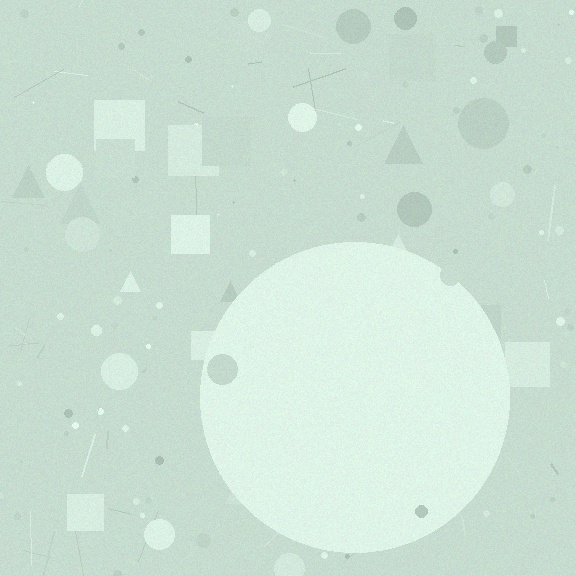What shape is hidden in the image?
A circle is hidden in the image.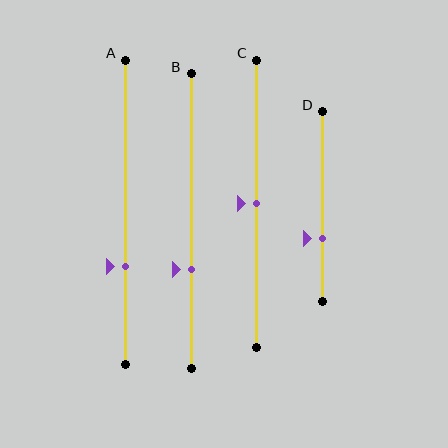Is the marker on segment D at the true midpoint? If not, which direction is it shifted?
No, the marker on segment D is shifted downward by about 17% of the segment length.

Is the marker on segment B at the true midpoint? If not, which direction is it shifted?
No, the marker on segment B is shifted downward by about 16% of the segment length.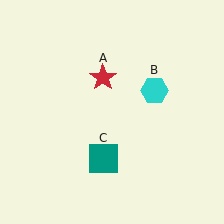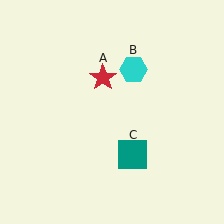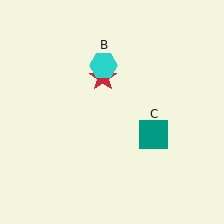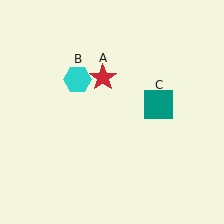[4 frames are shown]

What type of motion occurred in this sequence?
The cyan hexagon (object B), teal square (object C) rotated counterclockwise around the center of the scene.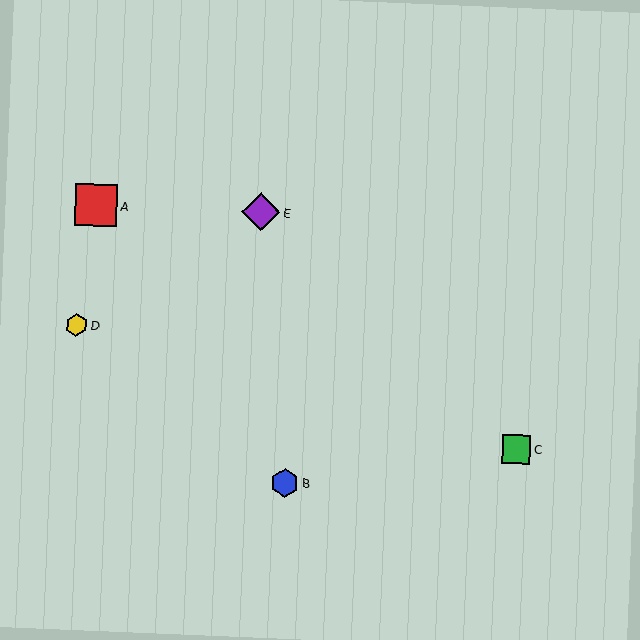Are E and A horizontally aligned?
Yes, both are at y≈212.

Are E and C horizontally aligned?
No, E is at y≈212 and C is at y≈449.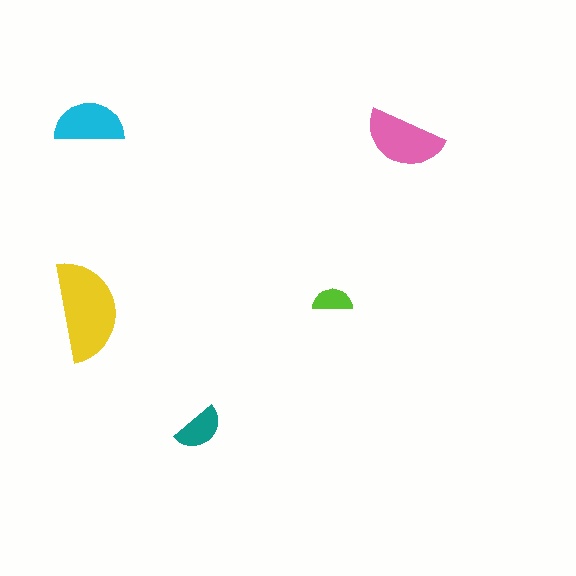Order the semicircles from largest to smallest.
the yellow one, the pink one, the cyan one, the teal one, the lime one.